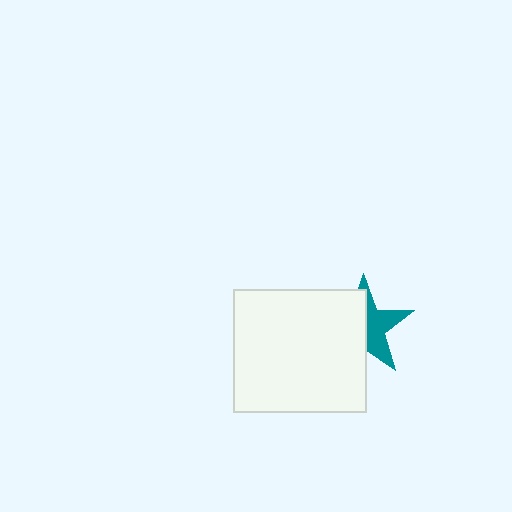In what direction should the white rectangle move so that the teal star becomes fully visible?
The white rectangle should move left. That is the shortest direction to clear the overlap and leave the teal star fully visible.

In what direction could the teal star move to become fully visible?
The teal star could move right. That would shift it out from behind the white rectangle entirely.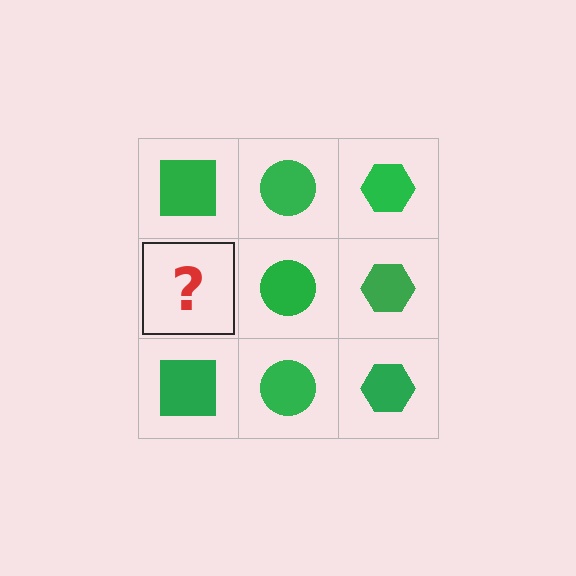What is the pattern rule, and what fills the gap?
The rule is that each column has a consistent shape. The gap should be filled with a green square.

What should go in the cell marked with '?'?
The missing cell should contain a green square.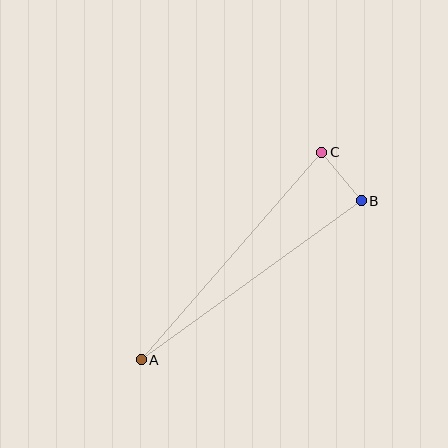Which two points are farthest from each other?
Points A and C are farthest from each other.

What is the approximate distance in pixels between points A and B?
The distance between A and B is approximately 271 pixels.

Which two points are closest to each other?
Points B and C are closest to each other.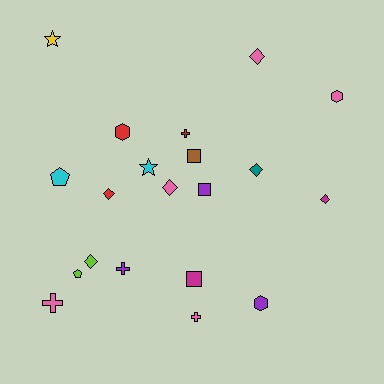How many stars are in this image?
There are 2 stars.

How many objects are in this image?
There are 20 objects.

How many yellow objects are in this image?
There is 1 yellow object.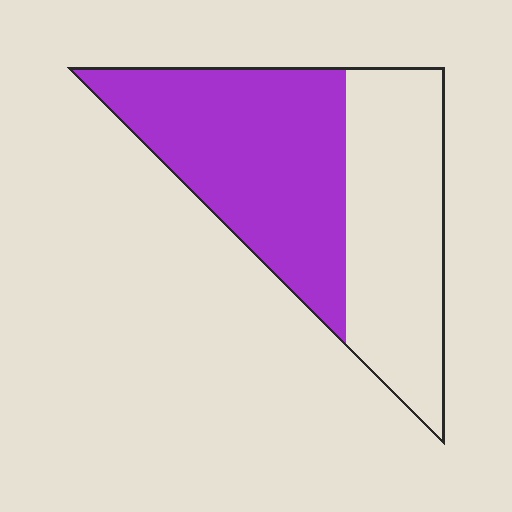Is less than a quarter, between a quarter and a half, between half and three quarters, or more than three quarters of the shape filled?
Between half and three quarters.